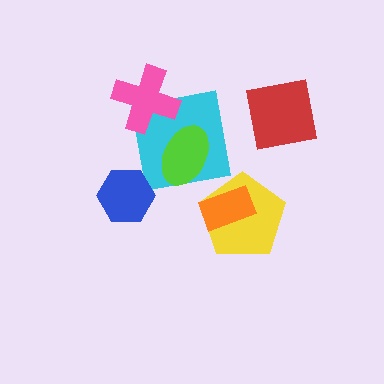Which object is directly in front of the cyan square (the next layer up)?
The lime ellipse is directly in front of the cyan square.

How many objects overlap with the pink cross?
1 object overlaps with the pink cross.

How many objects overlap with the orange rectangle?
1 object overlaps with the orange rectangle.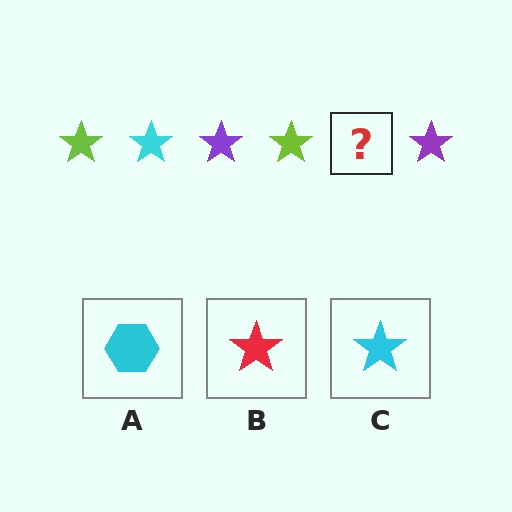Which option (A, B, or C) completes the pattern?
C.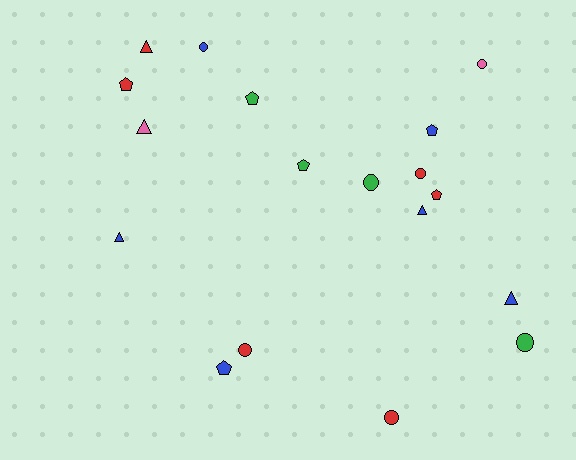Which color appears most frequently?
Blue, with 6 objects.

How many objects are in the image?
There are 18 objects.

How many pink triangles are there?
There is 1 pink triangle.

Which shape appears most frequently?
Circle, with 7 objects.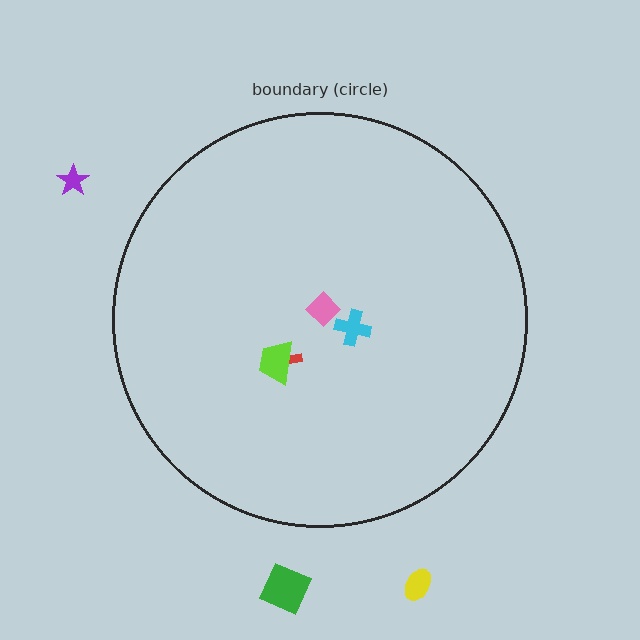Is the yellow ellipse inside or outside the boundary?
Outside.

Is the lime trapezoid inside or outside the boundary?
Inside.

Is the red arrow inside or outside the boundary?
Inside.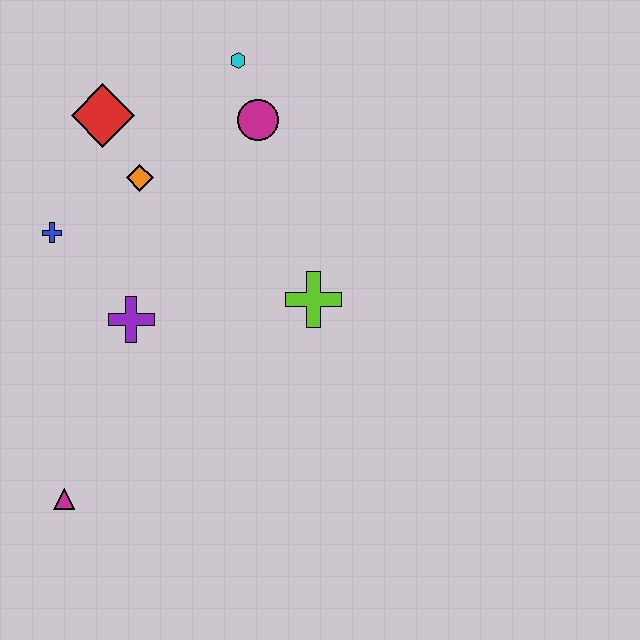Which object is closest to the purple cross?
The blue cross is closest to the purple cross.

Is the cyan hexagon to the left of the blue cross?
No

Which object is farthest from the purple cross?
The cyan hexagon is farthest from the purple cross.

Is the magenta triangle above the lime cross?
No